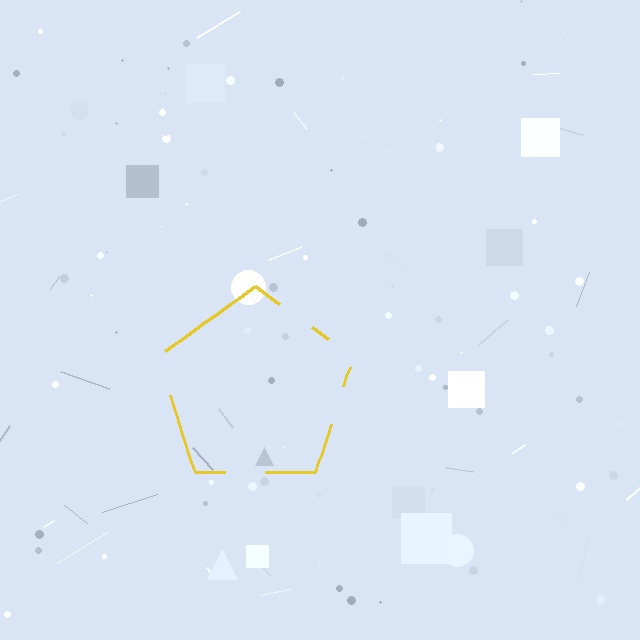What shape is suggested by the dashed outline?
The dashed outline suggests a pentagon.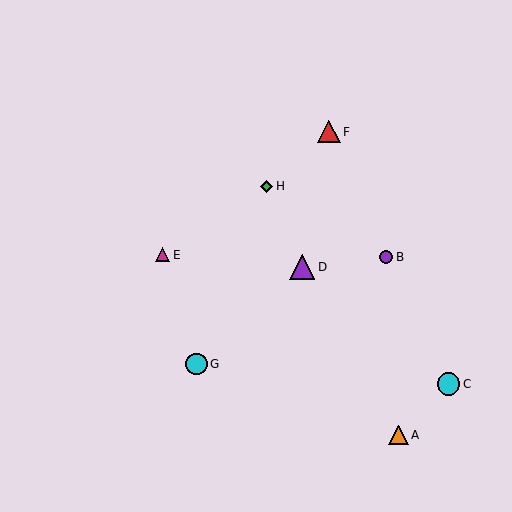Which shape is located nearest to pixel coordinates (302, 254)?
The purple triangle (labeled D) at (302, 267) is nearest to that location.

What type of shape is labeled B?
Shape B is a purple circle.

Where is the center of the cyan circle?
The center of the cyan circle is at (448, 384).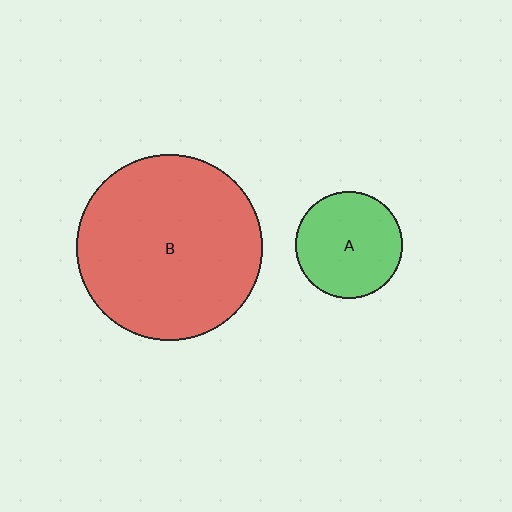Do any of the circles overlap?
No, none of the circles overlap.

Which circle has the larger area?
Circle B (red).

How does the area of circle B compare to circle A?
Approximately 3.0 times.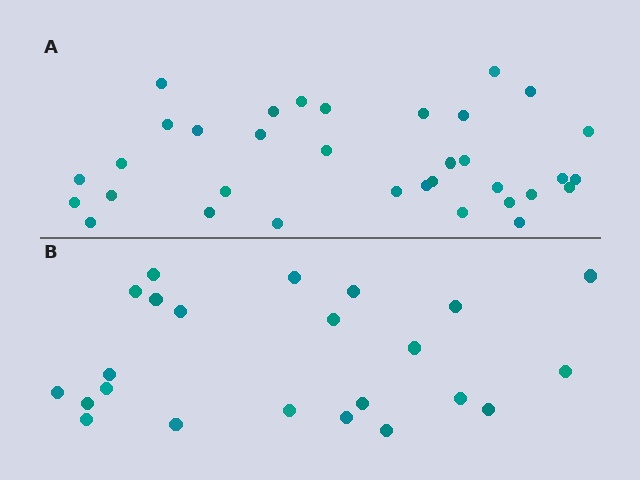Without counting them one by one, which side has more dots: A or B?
Region A (the top region) has more dots.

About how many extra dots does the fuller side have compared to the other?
Region A has roughly 12 or so more dots than region B.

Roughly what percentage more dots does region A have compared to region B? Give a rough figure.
About 50% more.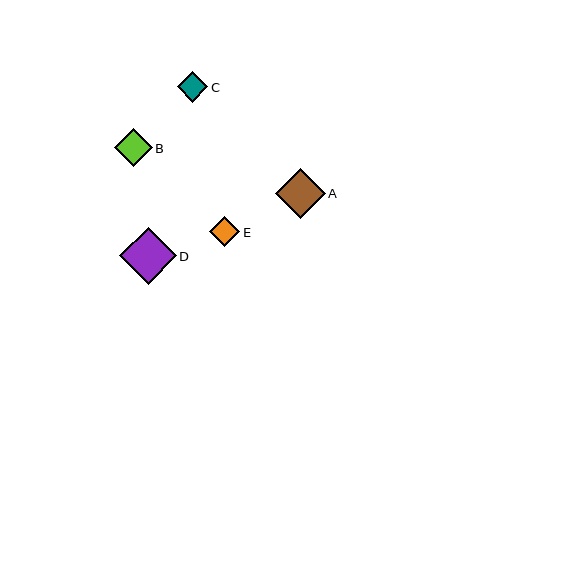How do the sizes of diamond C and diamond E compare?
Diamond C and diamond E are approximately the same size.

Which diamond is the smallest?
Diamond E is the smallest with a size of approximately 30 pixels.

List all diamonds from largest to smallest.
From largest to smallest: D, A, B, C, E.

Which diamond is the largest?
Diamond D is the largest with a size of approximately 57 pixels.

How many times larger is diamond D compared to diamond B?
Diamond D is approximately 1.5 times the size of diamond B.